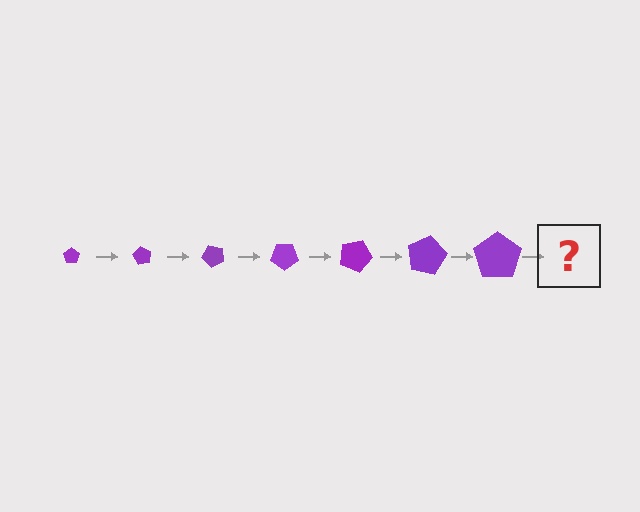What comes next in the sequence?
The next element should be a pentagon, larger than the previous one and rotated 420 degrees from the start.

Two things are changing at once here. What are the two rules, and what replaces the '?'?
The two rules are that the pentagon grows larger each step and it rotates 60 degrees each step. The '?' should be a pentagon, larger than the previous one and rotated 420 degrees from the start.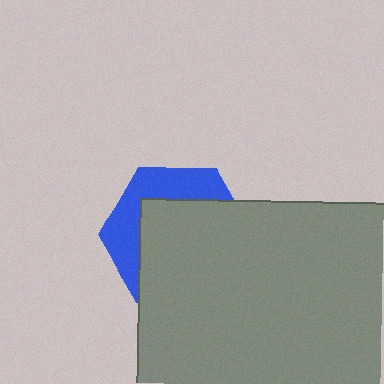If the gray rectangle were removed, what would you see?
You would see the complete blue hexagon.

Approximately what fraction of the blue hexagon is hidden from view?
Roughly 65% of the blue hexagon is hidden behind the gray rectangle.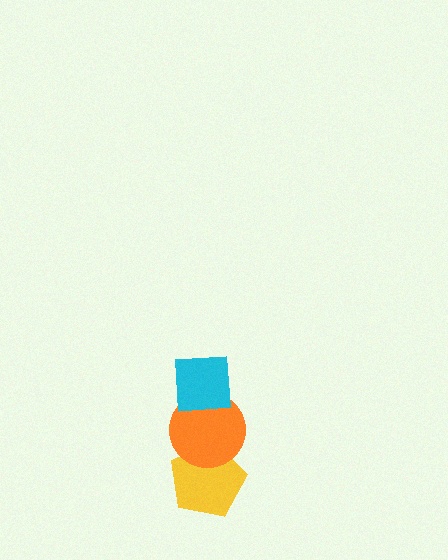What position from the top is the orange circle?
The orange circle is 2nd from the top.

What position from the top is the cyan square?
The cyan square is 1st from the top.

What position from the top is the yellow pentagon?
The yellow pentagon is 3rd from the top.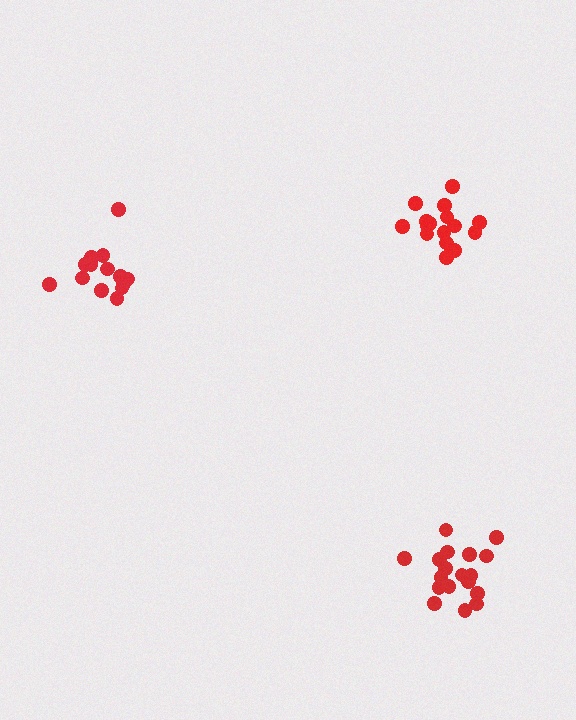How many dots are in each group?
Group 1: 14 dots, Group 2: 19 dots, Group 3: 16 dots (49 total).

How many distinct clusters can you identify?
There are 3 distinct clusters.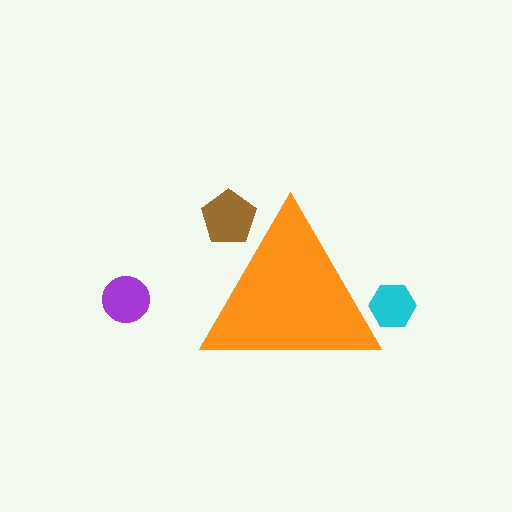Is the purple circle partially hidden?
No, the purple circle is fully visible.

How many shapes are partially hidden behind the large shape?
2 shapes are partially hidden.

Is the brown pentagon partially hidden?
Yes, the brown pentagon is partially hidden behind the orange triangle.